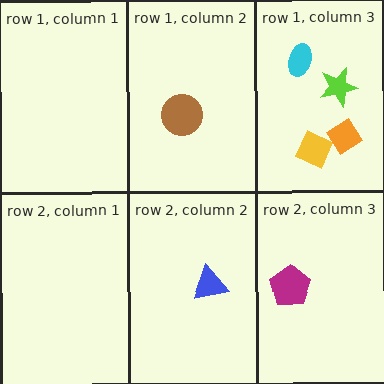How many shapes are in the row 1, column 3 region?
4.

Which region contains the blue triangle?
The row 2, column 2 region.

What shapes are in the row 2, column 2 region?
The blue triangle.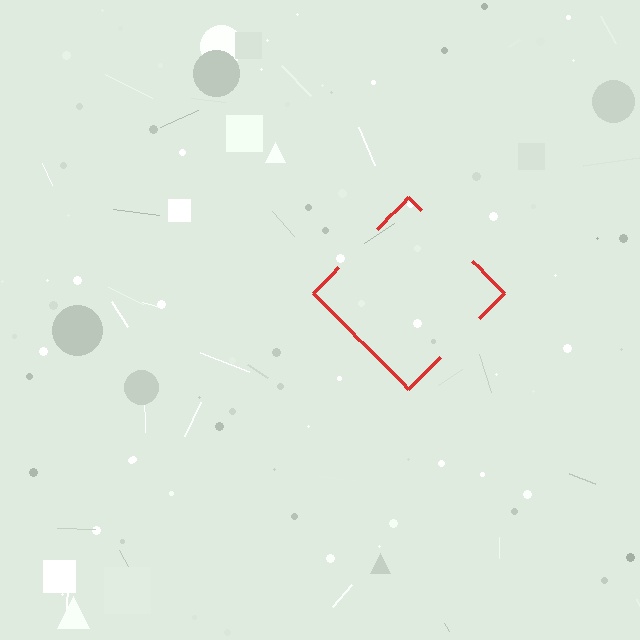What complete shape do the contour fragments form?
The contour fragments form a diamond.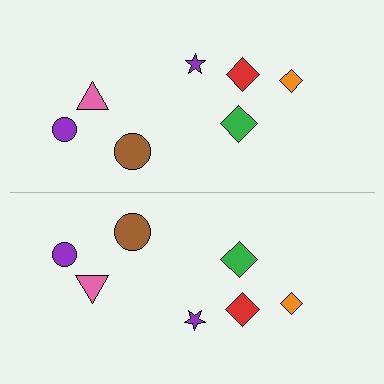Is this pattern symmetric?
Yes, this pattern has bilateral (reflection) symmetry.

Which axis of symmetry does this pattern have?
The pattern has a horizontal axis of symmetry running through the center of the image.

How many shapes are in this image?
There are 14 shapes in this image.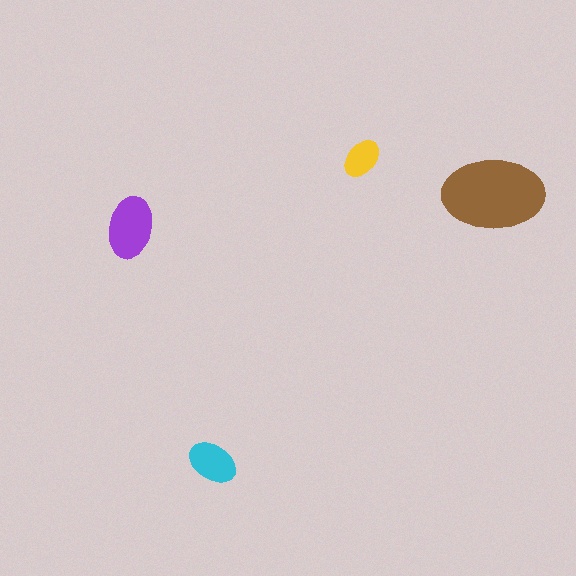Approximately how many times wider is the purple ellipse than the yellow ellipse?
About 1.5 times wider.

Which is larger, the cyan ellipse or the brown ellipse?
The brown one.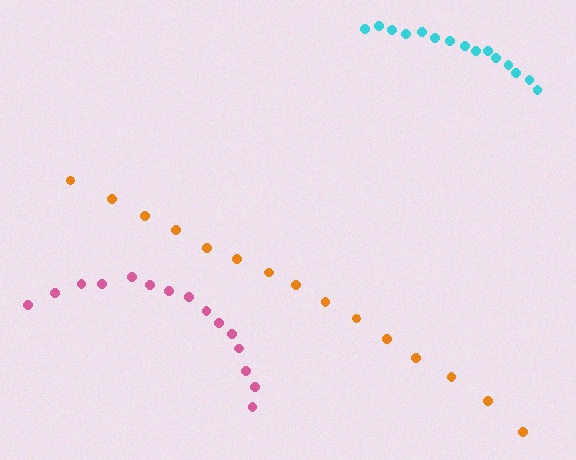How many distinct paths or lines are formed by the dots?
There are 3 distinct paths.